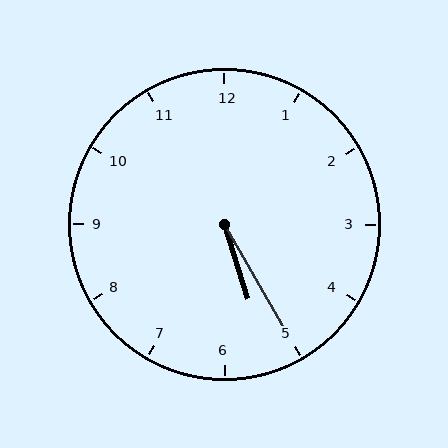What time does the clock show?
5:25.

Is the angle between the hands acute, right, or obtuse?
It is acute.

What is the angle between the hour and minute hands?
Approximately 12 degrees.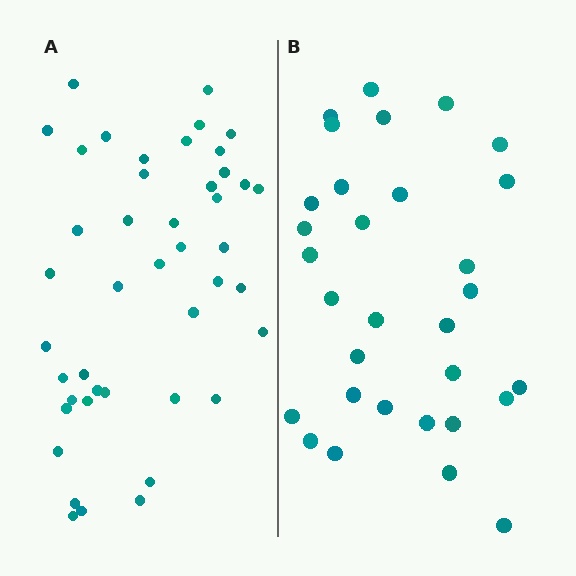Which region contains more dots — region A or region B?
Region A (the left region) has more dots.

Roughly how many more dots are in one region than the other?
Region A has approximately 15 more dots than region B.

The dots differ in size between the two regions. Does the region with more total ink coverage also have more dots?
No. Region B has more total ink coverage because its dots are larger, but region A actually contains more individual dots. Total area can be misleading — the number of items is what matters here.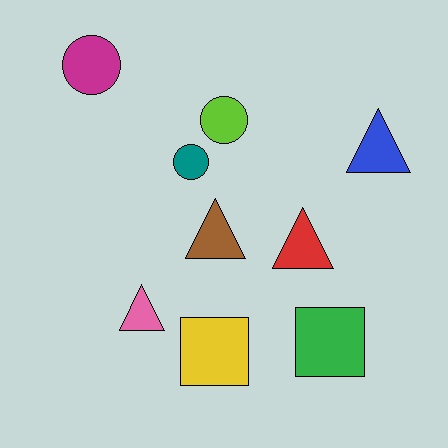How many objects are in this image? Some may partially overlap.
There are 9 objects.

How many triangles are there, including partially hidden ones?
There are 4 triangles.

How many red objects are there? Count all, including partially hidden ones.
There is 1 red object.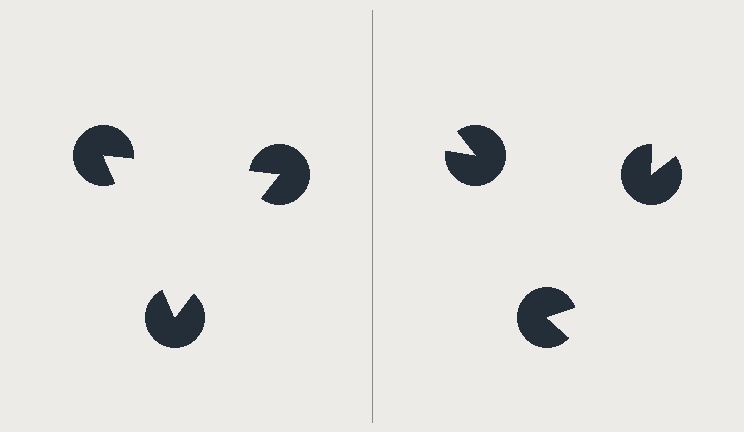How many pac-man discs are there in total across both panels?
6 — 3 on each side.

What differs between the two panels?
The pac-man discs are positioned identically on both sides; only the wedge orientations differ. On the left they align to a triangle; on the right they are misaligned.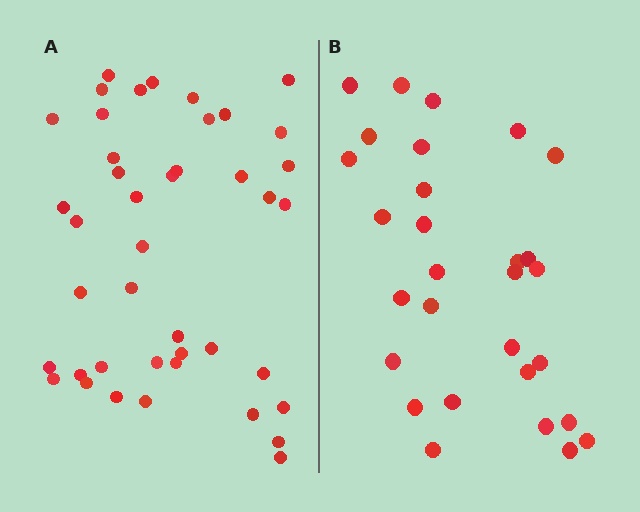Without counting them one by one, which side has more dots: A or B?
Region A (the left region) has more dots.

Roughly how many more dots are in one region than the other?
Region A has approximately 15 more dots than region B.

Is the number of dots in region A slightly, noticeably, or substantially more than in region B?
Region A has noticeably more, but not dramatically so. The ratio is roughly 1.4 to 1.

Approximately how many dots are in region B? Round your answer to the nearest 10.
About 30 dots. (The exact count is 29, which rounds to 30.)